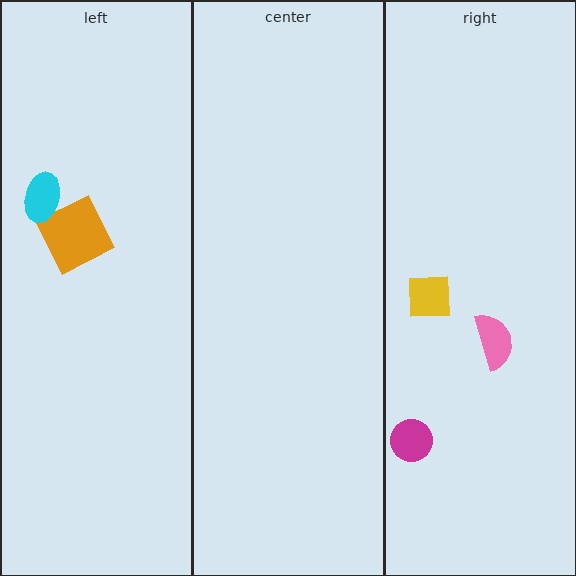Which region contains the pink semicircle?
The right region.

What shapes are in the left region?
The orange square, the cyan ellipse.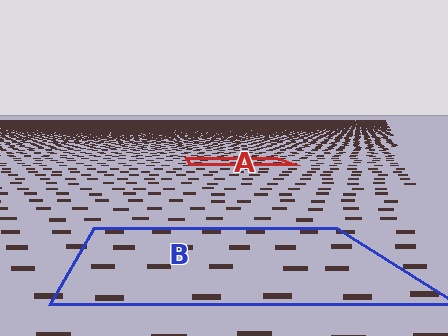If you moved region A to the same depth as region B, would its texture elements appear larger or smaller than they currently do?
They would appear larger. At a closer depth, the same texture elements are projected at a bigger on-screen size.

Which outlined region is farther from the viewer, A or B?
Region A is farther from the viewer — the texture elements inside it appear smaller and more densely packed.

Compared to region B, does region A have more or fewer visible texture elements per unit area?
Region A has more texture elements per unit area — they are packed more densely because it is farther away.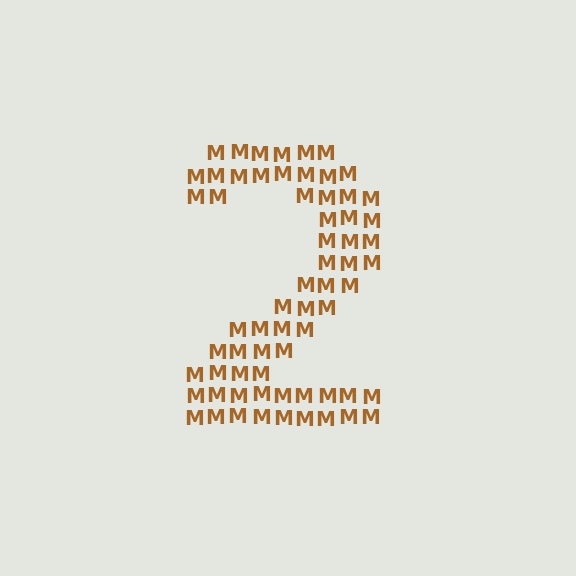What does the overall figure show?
The overall figure shows the digit 2.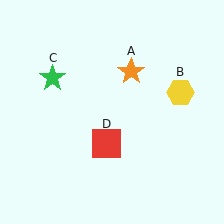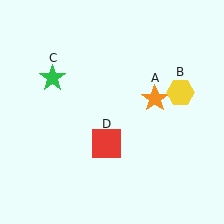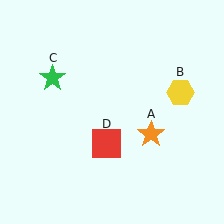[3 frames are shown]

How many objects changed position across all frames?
1 object changed position: orange star (object A).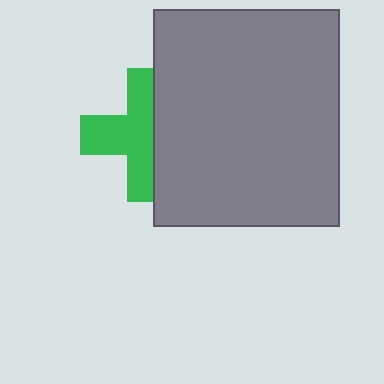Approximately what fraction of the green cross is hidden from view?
Roughly 41% of the green cross is hidden behind the gray rectangle.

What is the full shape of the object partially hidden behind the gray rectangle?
The partially hidden object is a green cross.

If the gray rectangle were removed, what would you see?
You would see the complete green cross.